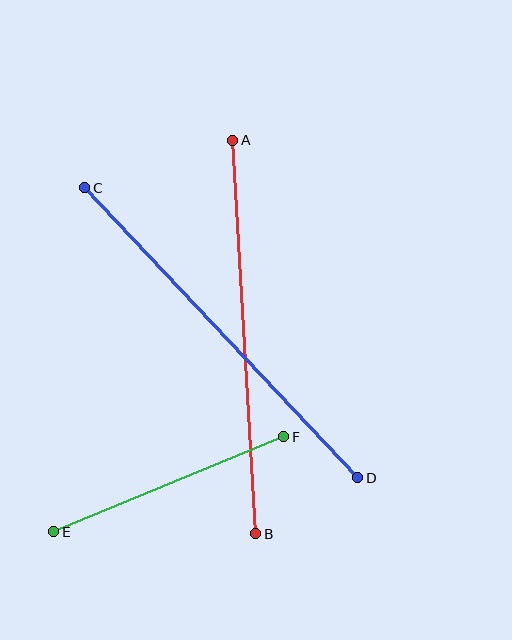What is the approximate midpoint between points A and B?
The midpoint is at approximately (244, 337) pixels.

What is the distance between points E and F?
The distance is approximately 249 pixels.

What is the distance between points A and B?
The distance is approximately 394 pixels.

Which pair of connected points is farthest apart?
Points C and D are farthest apart.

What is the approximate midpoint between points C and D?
The midpoint is at approximately (221, 333) pixels.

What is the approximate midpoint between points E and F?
The midpoint is at approximately (169, 484) pixels.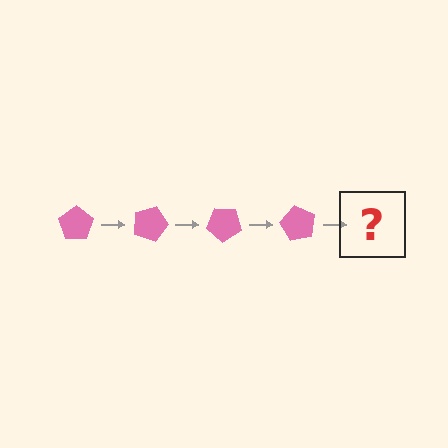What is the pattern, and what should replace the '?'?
The pattern is that the pentagon rotates 20 degrees each step. The '?' should be a pink pentagon rotated 80 degrees.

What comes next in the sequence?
The next element should be a pink pentagon rotated 80 degrees.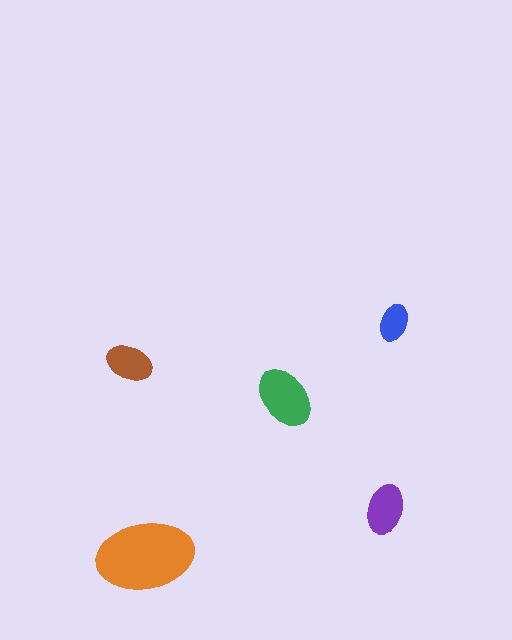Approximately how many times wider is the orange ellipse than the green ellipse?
About 1.5 times wider.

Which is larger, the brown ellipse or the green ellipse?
The green one.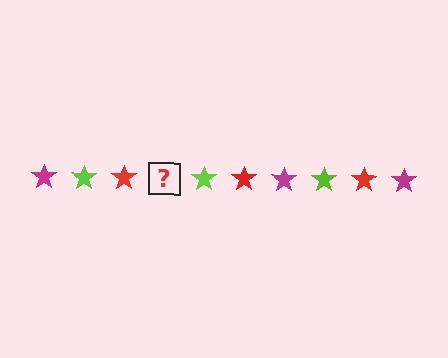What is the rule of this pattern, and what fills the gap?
The rule is that the pattern cycles through magenta, lime, red stars. The gap should be filled with a magenta star.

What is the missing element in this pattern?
The missing element is a magenta star.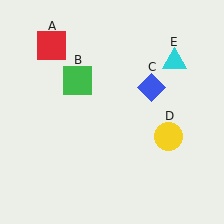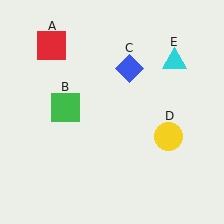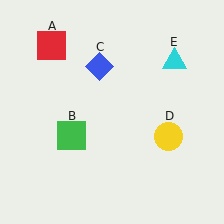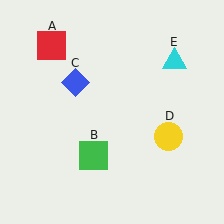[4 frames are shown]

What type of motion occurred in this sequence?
The green square (object B), blue diamond (object C) rotated counterclockwise around the center of the scene.